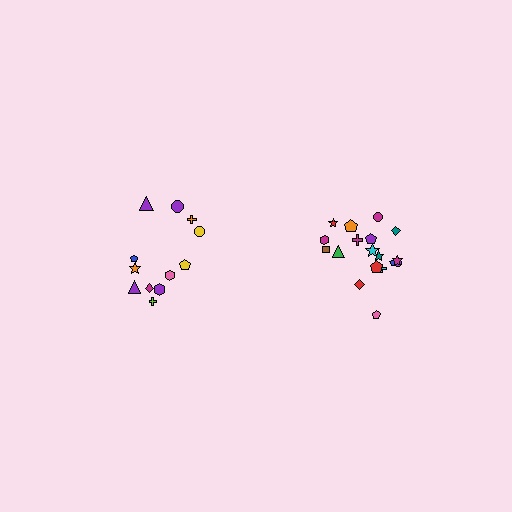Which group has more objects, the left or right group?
The right group.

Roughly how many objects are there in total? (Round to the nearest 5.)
Roughly 30 objects in total.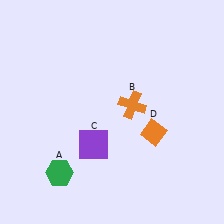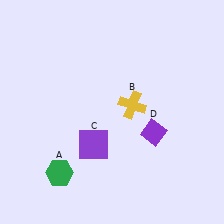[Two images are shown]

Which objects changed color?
B changed from orange to yellow. D changed from orange to purple.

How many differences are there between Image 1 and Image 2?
There are 2 differences between the two images.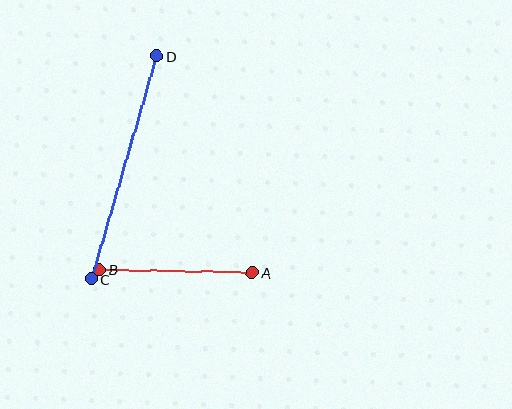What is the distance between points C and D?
The distance is approximately 232 pixels.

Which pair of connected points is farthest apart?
Points C and D are farthest apart.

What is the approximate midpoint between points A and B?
The midpoint is at approximately (176, 271) pixels.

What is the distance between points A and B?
The distance is approximately 153 pixels.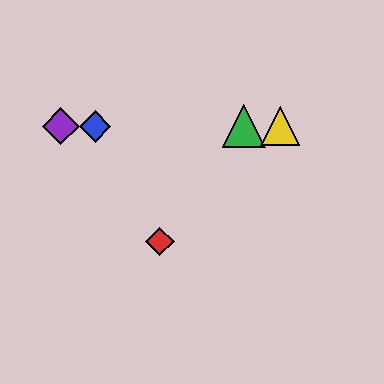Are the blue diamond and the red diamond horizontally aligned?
No, the blue diamond is at y≈126 and the red diamond is at y≈241.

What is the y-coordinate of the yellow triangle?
The yellow triangle is at y≈126.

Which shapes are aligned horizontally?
The blue diamond, the green triangle, the yellow triangle, the purple diamond are aligned horizontally.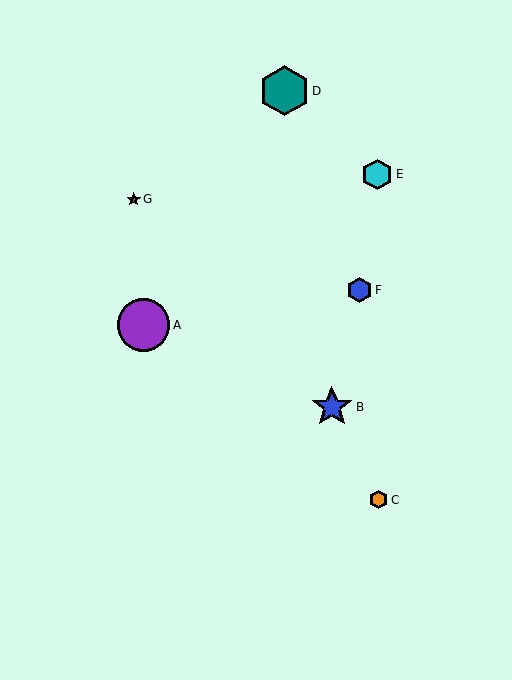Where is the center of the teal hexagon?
The center of the teal hexagon is at (284, 91).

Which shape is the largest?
The purple circle (labeled A) is the largest.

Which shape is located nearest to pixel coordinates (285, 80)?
The teal hexagon (labeled D) at (284, 91) is nearest to that location.